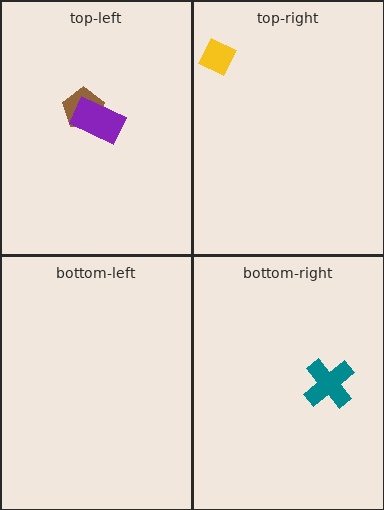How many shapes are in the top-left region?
2.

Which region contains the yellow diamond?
The top-right region.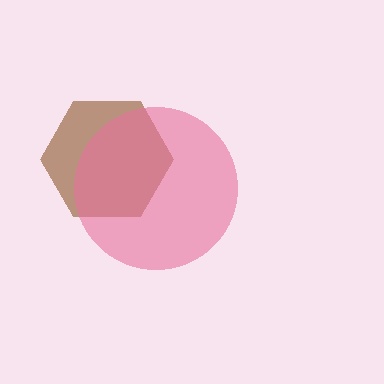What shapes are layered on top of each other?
The layered shapes are: a brown hexagon, a pink circle.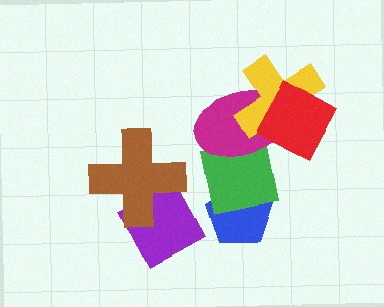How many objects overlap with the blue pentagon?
1 object overlaps with the blue pentagon.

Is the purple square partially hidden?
Yes, it is partially covered by another shape.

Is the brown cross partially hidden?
No, no other shape covers it.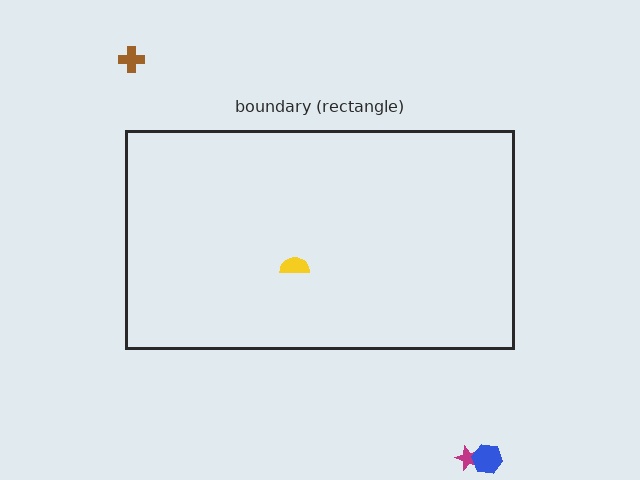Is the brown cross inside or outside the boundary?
Outside.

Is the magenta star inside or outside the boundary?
Outside.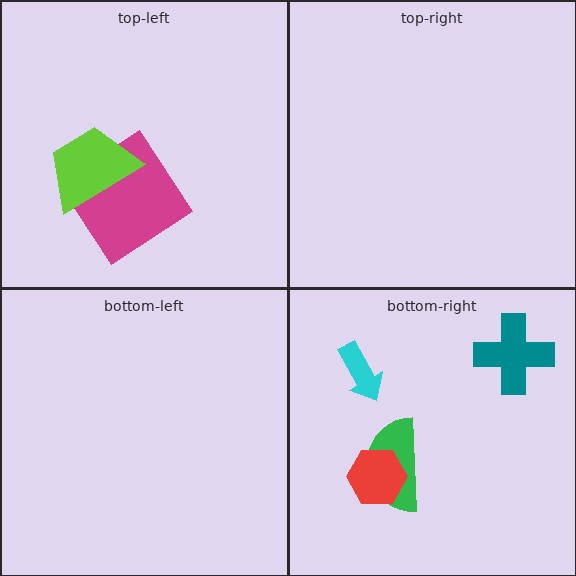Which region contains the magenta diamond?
The top-left region.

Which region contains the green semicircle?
The bottom-right region.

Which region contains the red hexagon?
The bottom-right region.